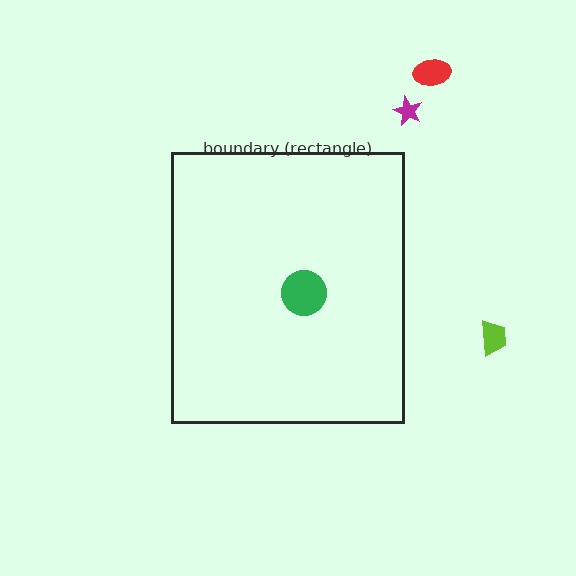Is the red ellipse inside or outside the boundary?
Outside.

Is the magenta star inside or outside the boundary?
Outside.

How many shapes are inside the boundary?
1 inside, 3 outside.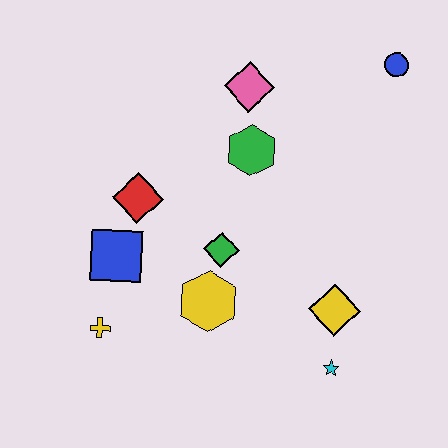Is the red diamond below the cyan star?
No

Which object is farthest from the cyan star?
The blue circle is farthest from the cyan star.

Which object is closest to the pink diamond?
The green hexagon is closest to the pink diamond.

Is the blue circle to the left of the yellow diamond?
No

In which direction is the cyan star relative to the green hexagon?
The cyan star is below the green hexagon.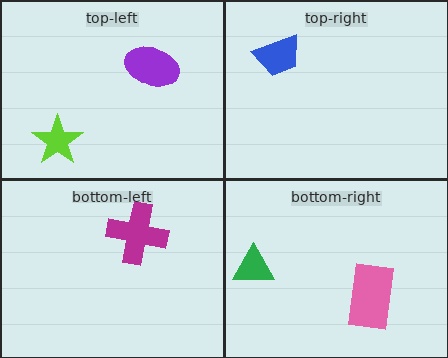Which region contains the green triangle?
The bottom-right region.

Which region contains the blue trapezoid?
The top-right region.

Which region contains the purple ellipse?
The top-left region.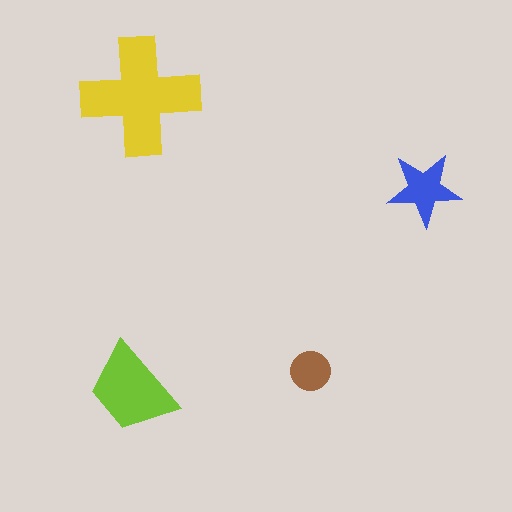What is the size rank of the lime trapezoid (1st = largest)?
2nd.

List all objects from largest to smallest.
The yellow cross, the lime trapezoid, the blue star, the brown circle.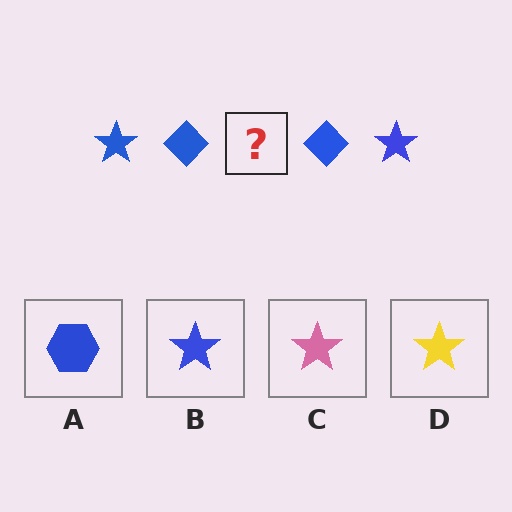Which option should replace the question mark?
Option B.